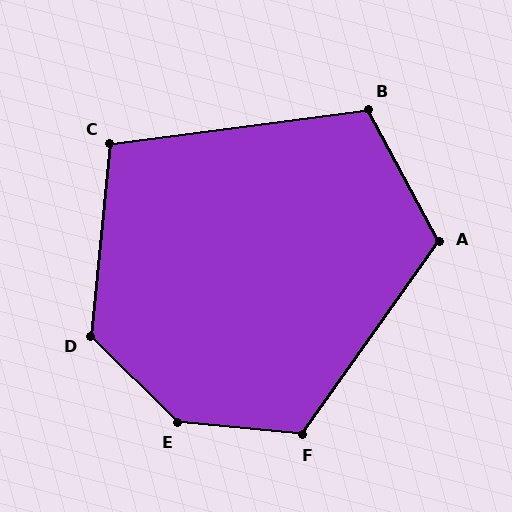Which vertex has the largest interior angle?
E, at approximately 141 degrees.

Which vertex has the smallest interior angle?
C, at approximately 103 degrees.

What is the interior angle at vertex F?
Approximately 120 degrees (obtuse).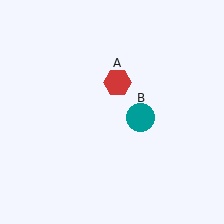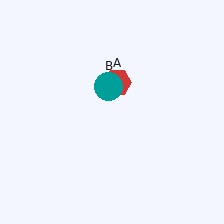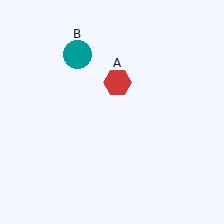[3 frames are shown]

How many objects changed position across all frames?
1 object changed position: teal circle (object B).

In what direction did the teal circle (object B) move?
The teal circle (object B) moved up and to the left.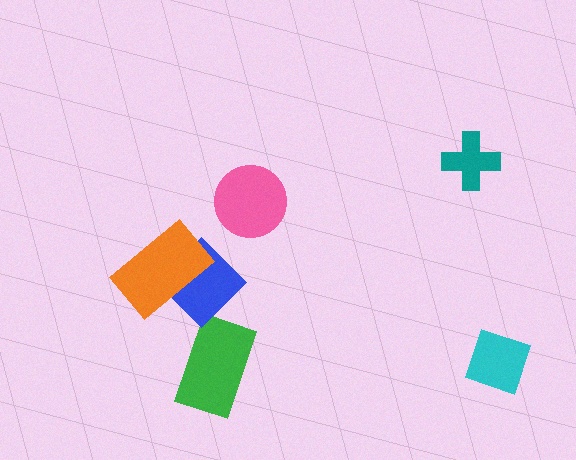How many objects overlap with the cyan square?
0 objects overlap with the cyan square.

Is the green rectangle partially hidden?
No, no other shape covers it.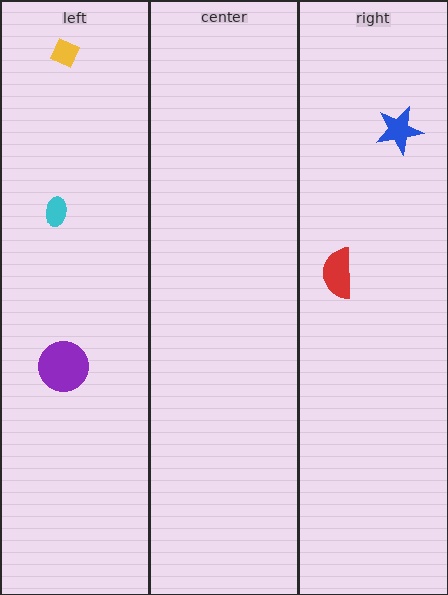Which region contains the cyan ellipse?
The left region.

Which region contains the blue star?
The right region.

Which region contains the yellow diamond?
The left region.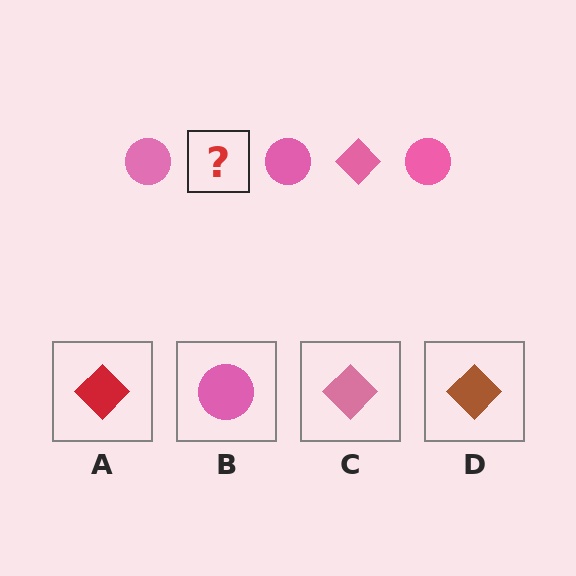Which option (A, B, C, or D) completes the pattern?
C.